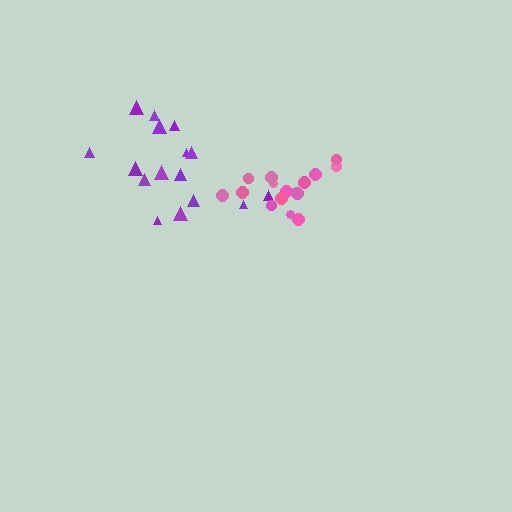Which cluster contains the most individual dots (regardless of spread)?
Pink (17).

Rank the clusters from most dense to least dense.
pink, purple.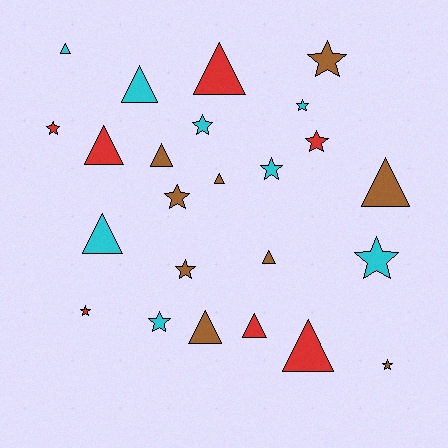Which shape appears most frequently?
Star, with 12 objects.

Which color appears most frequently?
Brown, with 9 objects.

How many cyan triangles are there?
There are 3 cyan triangles.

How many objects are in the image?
There are 24 objects.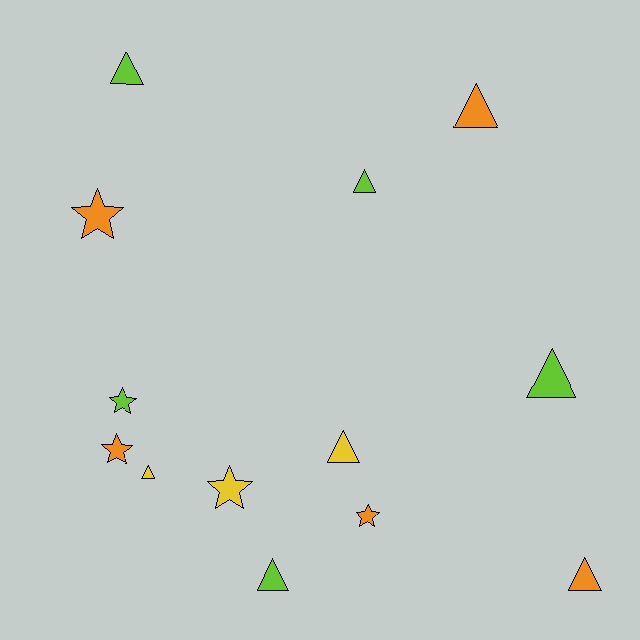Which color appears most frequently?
Lime, with 5 objects.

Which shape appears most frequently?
Triangle, with 8 objects.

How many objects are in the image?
There are 13 objects.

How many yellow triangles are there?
There are 2 yellow triangles.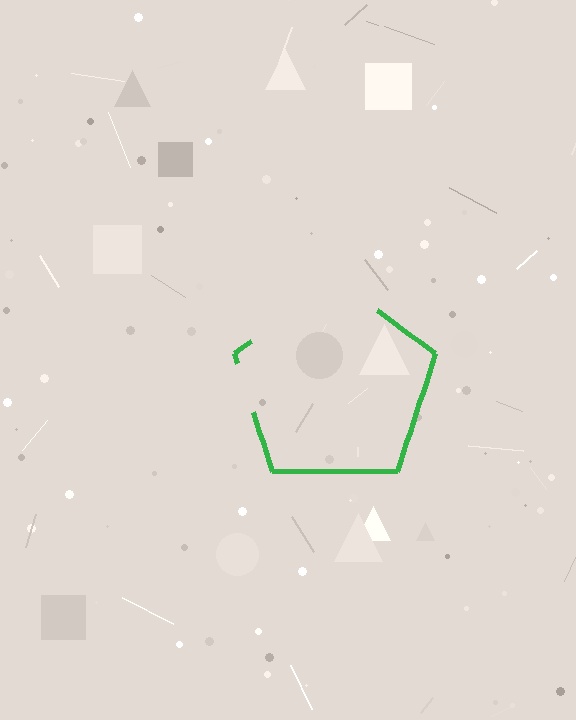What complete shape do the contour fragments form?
The contour fragments form a pentagon.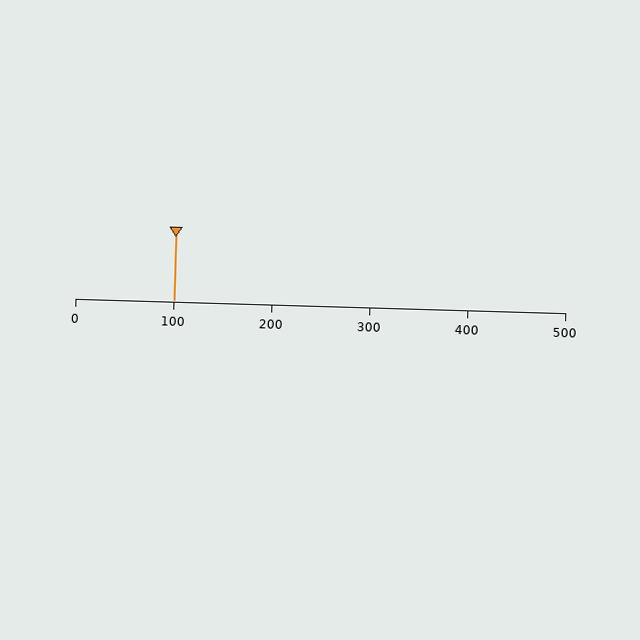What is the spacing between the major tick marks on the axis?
The major ticks are spaced 100 apart.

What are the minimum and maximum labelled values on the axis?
The axis runs from 0 to 500.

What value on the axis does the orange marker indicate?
The marker indicates approximately 100.